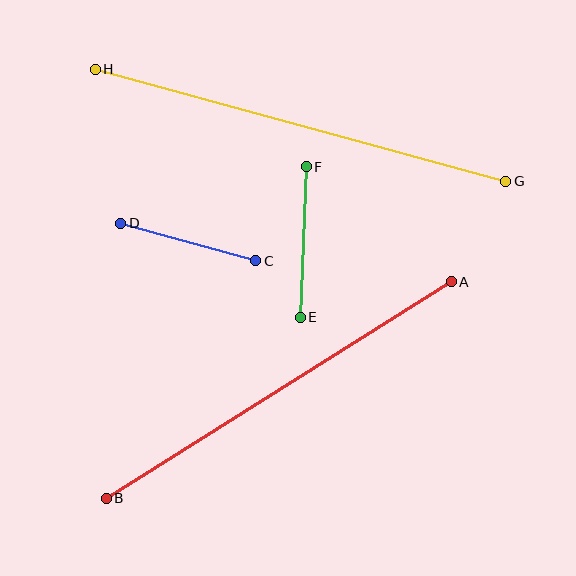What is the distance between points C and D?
The distance is approximately 140 pixels.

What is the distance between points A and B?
The distance is approximately 407 pixels.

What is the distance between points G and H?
The distance is approximately 426 pixels.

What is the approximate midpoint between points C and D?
The midpoint is at approximately (188, 242) pixels.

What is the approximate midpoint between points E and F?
The midpoint is at approximately (303, 242) pixels.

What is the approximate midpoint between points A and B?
The midpoint is at approximately (279, 390) pixels.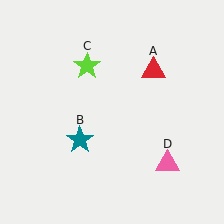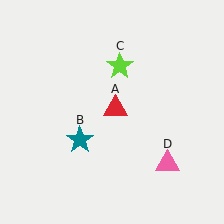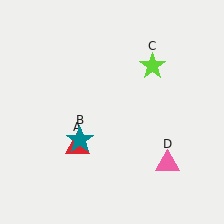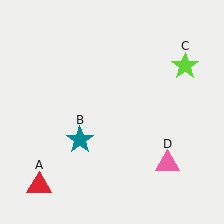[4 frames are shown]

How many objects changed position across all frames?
2 objects changed position: red triangle (object A), lime star (object C).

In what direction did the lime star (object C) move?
The lime star (object C) moved right.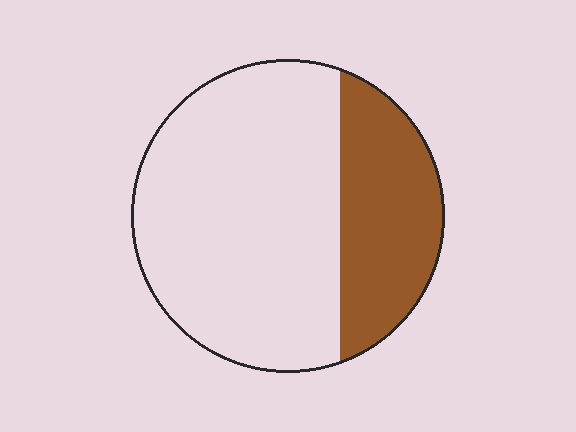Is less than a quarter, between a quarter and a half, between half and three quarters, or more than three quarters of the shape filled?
Between a quarter and a half.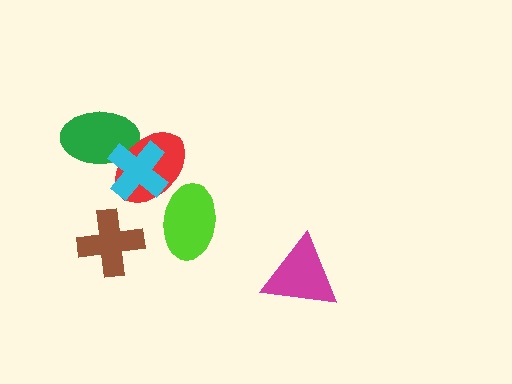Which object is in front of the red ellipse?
The cyan cross is in front of the red ellipse.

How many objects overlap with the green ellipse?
2 objects overlap with the green ellipse.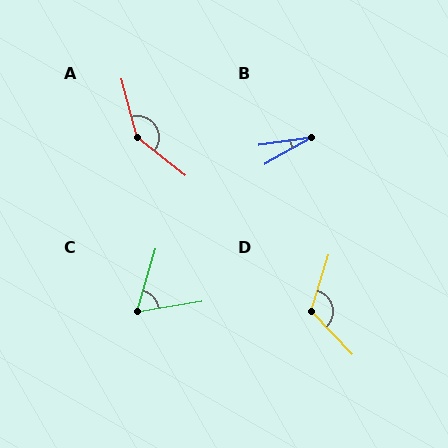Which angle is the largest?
A, at approximately 143 degrees.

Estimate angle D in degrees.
Approximately 119 degrees.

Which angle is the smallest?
B, at approximately 21 degrees.